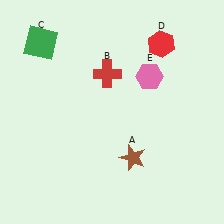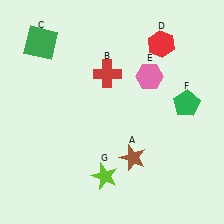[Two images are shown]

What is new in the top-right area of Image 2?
A green pentagon (F) was added in the top-right area of Image 2.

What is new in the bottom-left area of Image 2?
A lime star (G) was added in the bottom-left area of Image 2.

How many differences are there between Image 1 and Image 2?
There are 2 differences between the two images.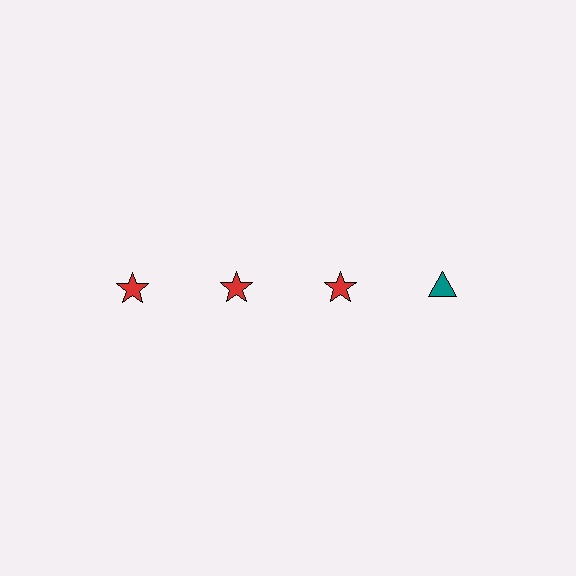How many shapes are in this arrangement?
There are 4 shapes arranged in a grid pattern.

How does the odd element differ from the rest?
It differs in both color (teal instead of red) and shape (triangle instead of star).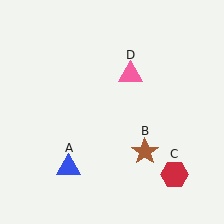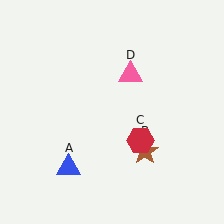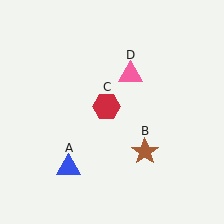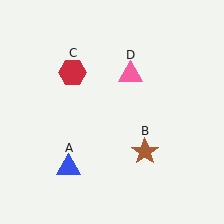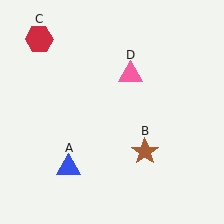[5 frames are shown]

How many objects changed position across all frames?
1 object changed position: red hexagon (object C).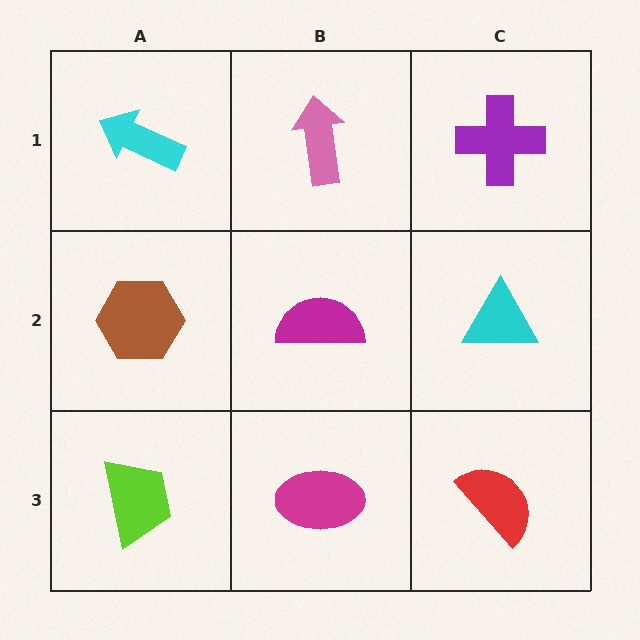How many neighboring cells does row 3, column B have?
3.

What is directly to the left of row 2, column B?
A brown hexagon.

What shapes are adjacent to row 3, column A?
A brown hexagon (row 2, column A), a magenta ellipse (row 3, column B).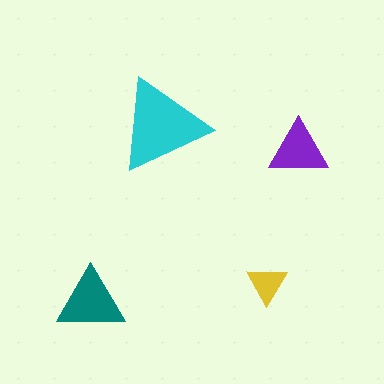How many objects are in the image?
There are 4 objects in the image.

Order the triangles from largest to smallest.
the cyan one, the teal one, the purple one, the yellow one.